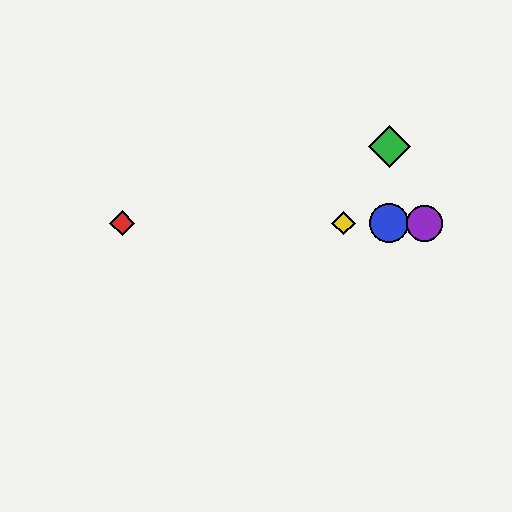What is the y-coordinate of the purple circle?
The purple circle is at y≈223.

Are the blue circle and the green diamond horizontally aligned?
No, the blue circle is at y≈223 and the green diamond is at y≈147.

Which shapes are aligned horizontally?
The red diamond, the blue circle, the yellow diamond, the purple circle are aligned horizontally.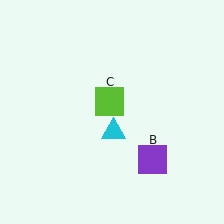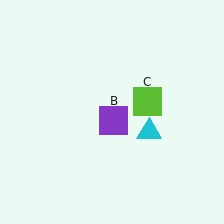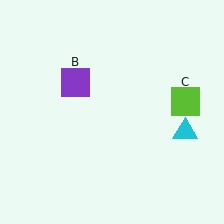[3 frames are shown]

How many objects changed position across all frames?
3 objects changed position: cyan triangle (object A), purple square (object B), lime square (object C).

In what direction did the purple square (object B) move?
The purple square (object B) moved up and to the left.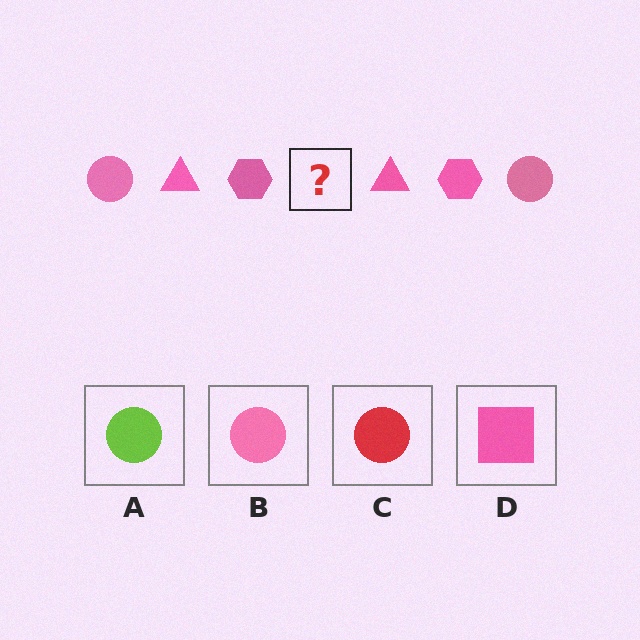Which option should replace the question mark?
Option B.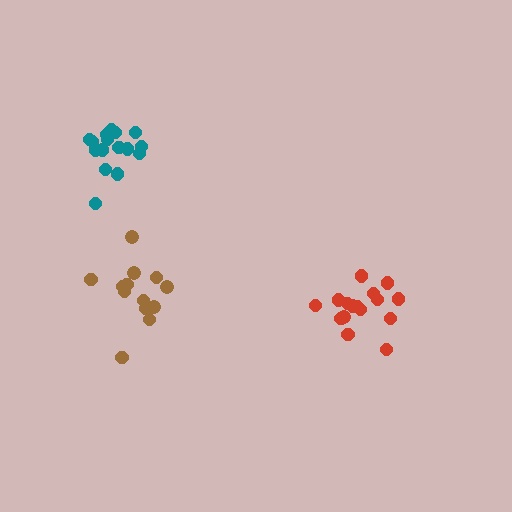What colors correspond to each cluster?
The clusters are colored: brown, red, teal.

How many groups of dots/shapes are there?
There are 3 groups.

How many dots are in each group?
Group 1: 14 dots, Group 2: 16 dots, Group 3: 16 dots (46 total).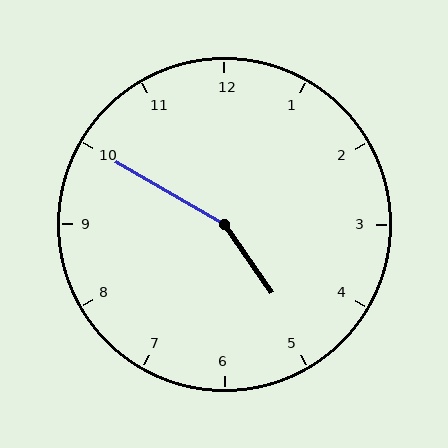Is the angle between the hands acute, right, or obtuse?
It is obtuse.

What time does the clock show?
4:50.